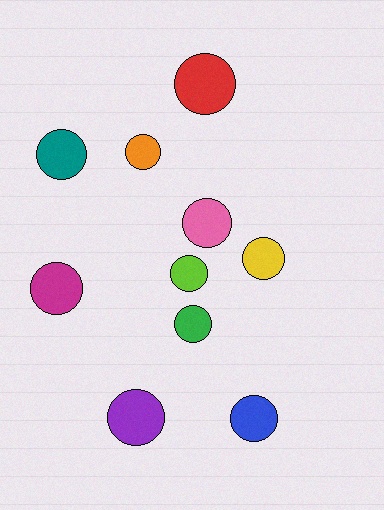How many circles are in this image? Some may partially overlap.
There are 10 circles.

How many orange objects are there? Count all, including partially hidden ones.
There is 1 orange object.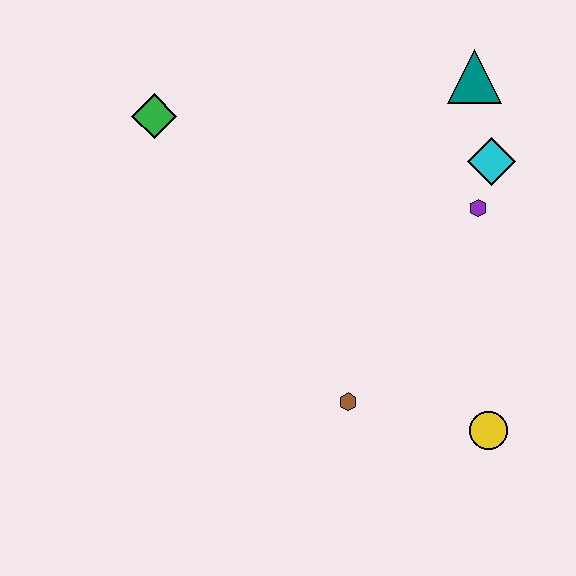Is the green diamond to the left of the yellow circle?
Yes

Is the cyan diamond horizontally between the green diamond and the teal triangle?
No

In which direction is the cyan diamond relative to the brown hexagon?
The cyan diamond is above the brown hexagon.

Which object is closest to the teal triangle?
The cyan diamond is closest to the teal triangle.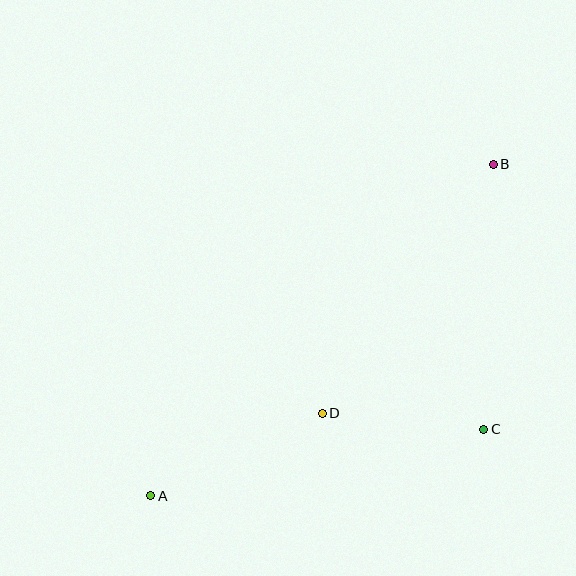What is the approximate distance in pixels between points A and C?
The distance between A and C is approximately 340 pixels.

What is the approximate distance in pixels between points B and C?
The distance between B and C is approximately 265 pixels.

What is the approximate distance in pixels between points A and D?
The distance between A and D is approximately 191 pixels.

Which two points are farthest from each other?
Points A and B are farthest from each other.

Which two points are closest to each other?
Points C and D are closest to each other.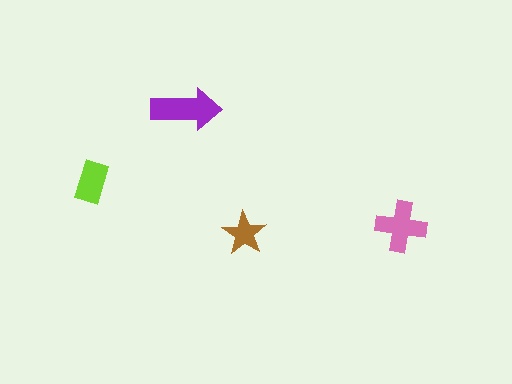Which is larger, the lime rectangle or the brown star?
The lime rectangle.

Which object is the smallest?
The brown star.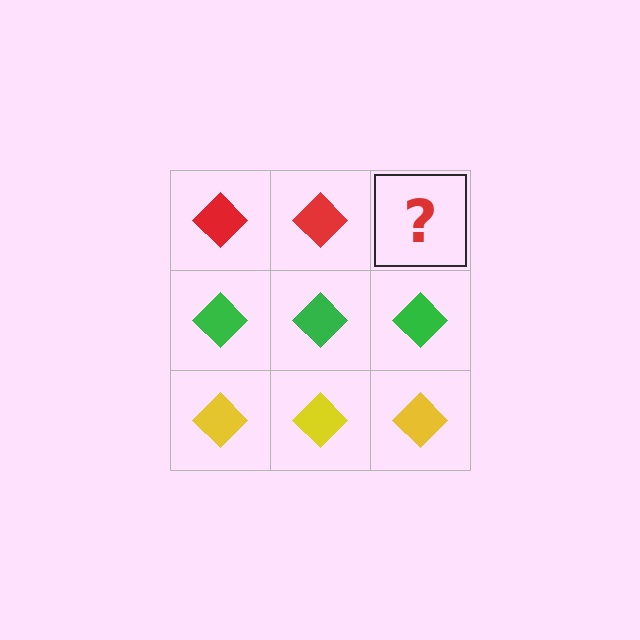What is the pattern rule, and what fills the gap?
The rule is that each row has a consistent color. The gap should be filled with a red diamond.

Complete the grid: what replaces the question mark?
The question mark should be replaced with a red diamond.